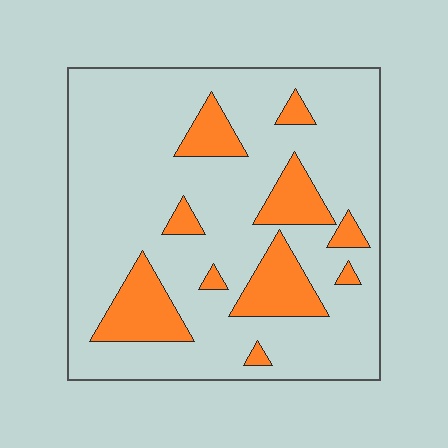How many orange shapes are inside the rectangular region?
10.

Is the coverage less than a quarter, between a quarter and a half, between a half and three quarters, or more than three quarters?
Less than a quarter.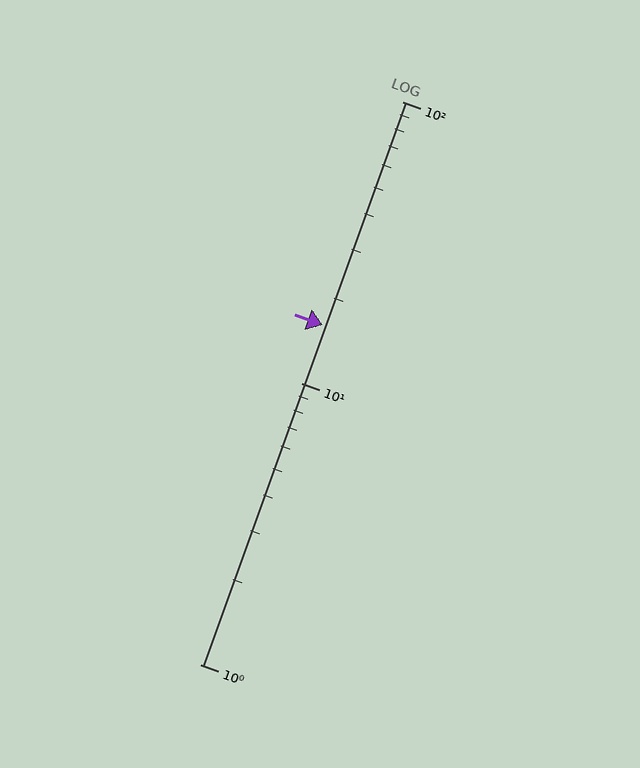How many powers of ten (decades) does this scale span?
The scale spans 2 decades, from 1 to 100.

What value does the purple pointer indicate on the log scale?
The pointer indicates approximately 16.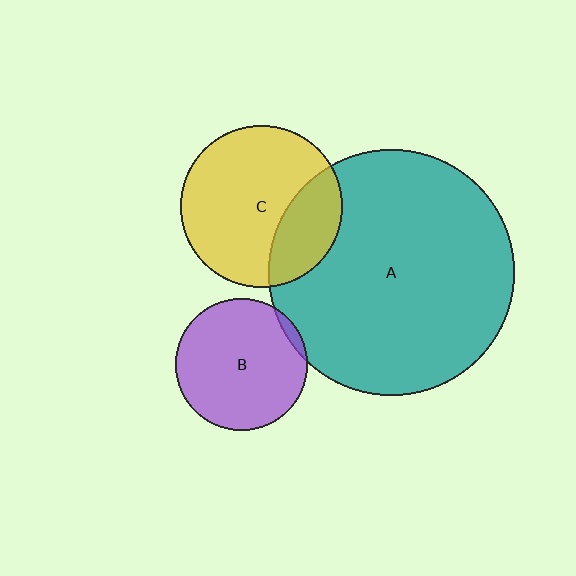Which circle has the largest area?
Circle A (teal).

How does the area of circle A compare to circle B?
Approximately 3.5 times.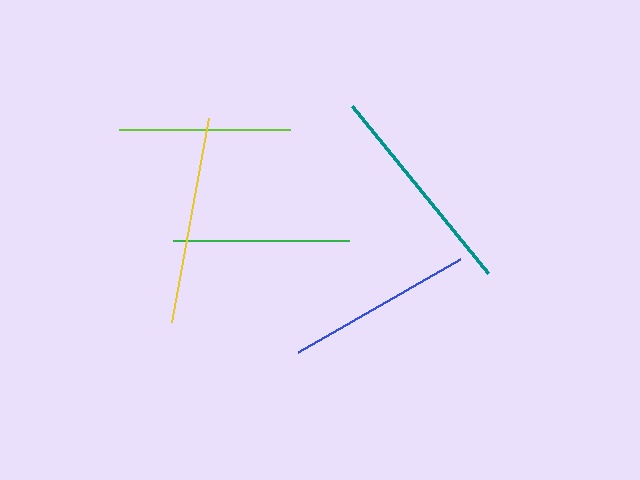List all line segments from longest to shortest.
From longest to shortest: teal, yellow, blue, green, lime.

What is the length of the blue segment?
The blue segment is approximately 187 pixels long.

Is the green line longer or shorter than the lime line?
The green line is longer than the lime line.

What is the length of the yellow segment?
The yellow segment is approximately 208 pixels long.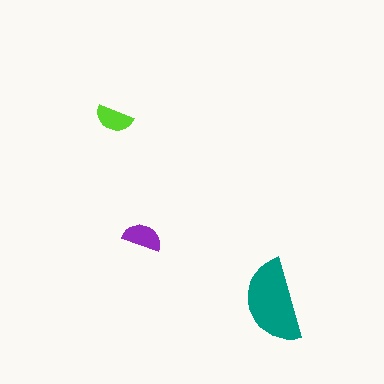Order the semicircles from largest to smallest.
the teal one, the purple one, the lime one.